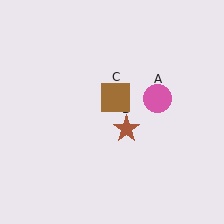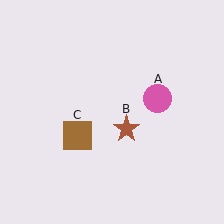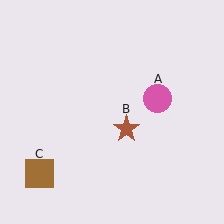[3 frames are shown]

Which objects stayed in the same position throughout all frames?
Pink circle (object A) and brown star (object B) remained stationary.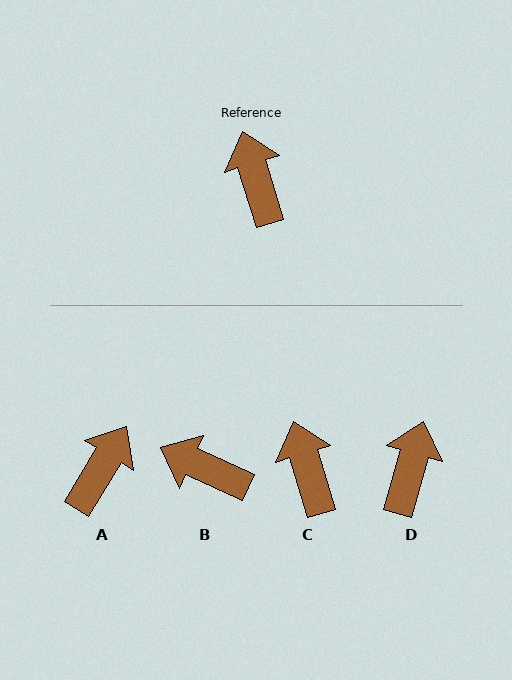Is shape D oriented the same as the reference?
No, it is off by about 33 degrees.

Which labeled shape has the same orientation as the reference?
C.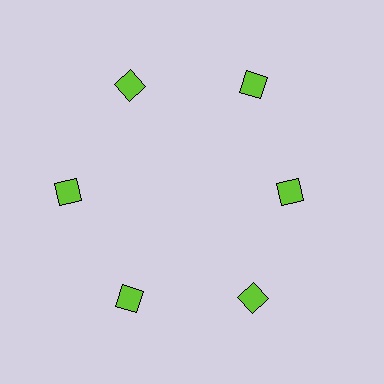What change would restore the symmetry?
The symmetry would be restored by moving it outward, back onto the ring so that all 6 squares sit at equal angles and equal distance from the center.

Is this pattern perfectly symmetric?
No. The 6 lime squares are arranged in a ring, but one element near the 3 o'clock position is pulled inward toward the center, breaking the 6-fold rotational symmetry.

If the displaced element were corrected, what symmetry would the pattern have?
It would have 6-fold rotational symmetry — the pattern would map onto itself every 60 degrees.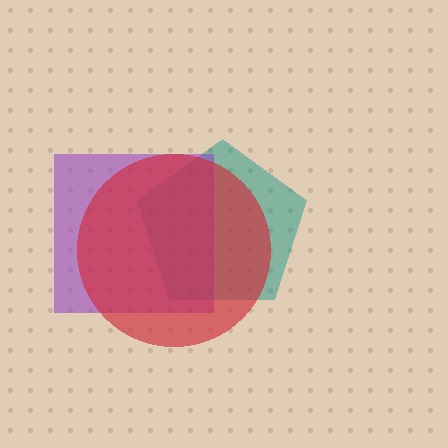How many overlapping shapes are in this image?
There are 3 overlapping shapes in the image.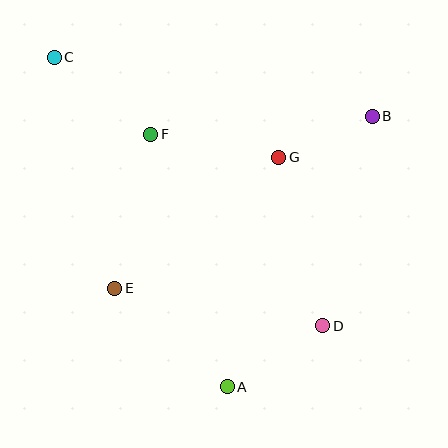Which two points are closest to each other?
Points B and G are closest to each other.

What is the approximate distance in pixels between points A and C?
The distance between A and C is approximately 372 pixels.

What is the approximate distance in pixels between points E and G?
The distance between E and G is approximately 210 pixels.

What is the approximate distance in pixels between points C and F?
The distance between C and F is approximately 123 pixels.